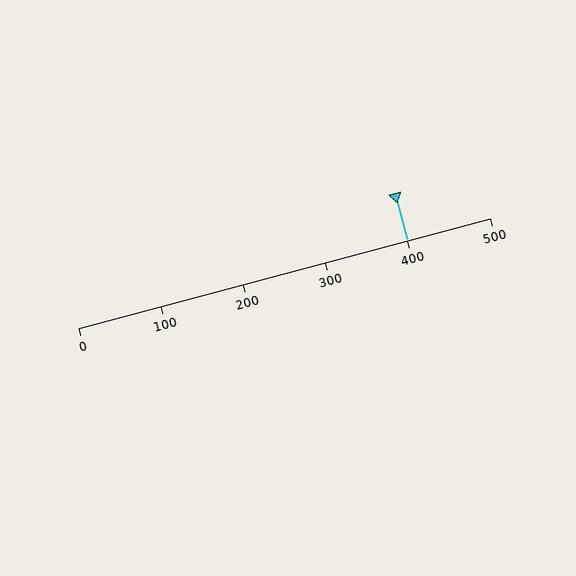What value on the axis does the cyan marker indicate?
The marker indicates approximately 400.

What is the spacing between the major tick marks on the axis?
The major ticks are spaced 100 apart.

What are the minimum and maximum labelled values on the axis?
The axis runs from 0 to 500.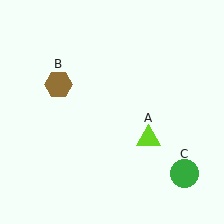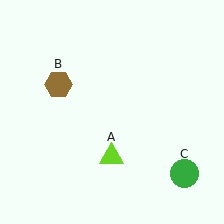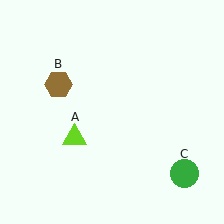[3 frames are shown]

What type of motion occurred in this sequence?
The lime triangle (object A) rotated clockwise around the center of the scene.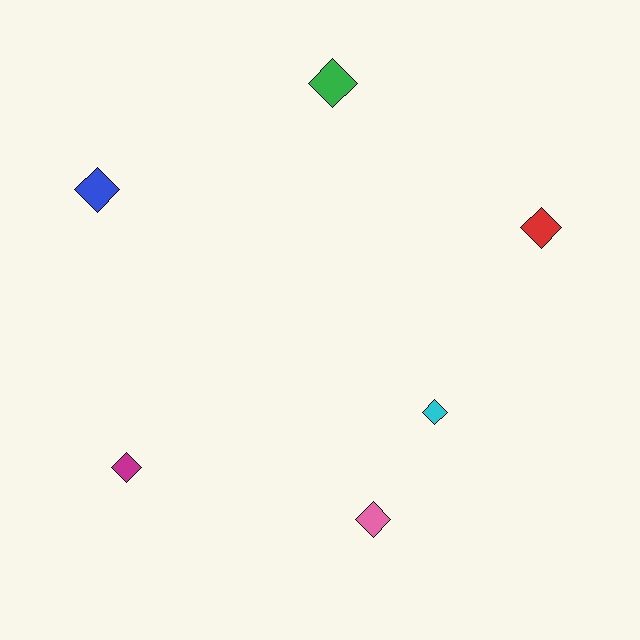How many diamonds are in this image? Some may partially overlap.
There are 6 diamonds.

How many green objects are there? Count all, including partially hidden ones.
There is 1 green object.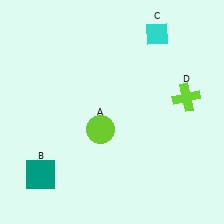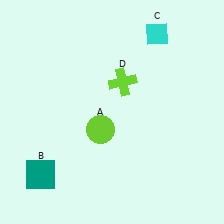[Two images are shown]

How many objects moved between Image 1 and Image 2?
1 object moved between the two images.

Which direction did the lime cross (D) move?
The lime cross (D) moved left.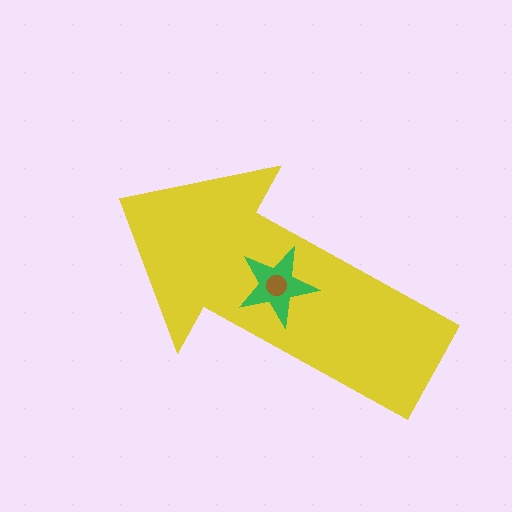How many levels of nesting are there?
3.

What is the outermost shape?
The yellow arrow.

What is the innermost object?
The brown circle.